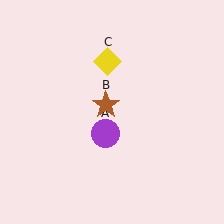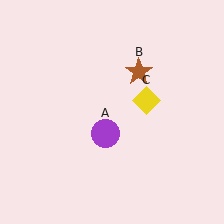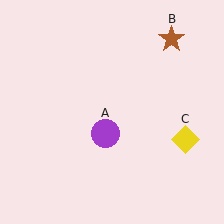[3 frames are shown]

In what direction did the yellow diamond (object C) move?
The yellow diamond (object C) moved down and to the right.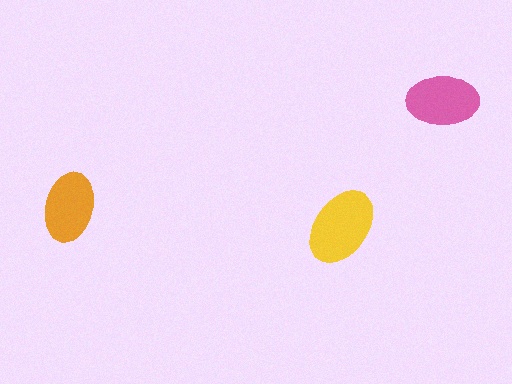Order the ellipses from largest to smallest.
the yellow one, the pink one, the orange one.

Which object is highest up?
The pink ellipse is topmost.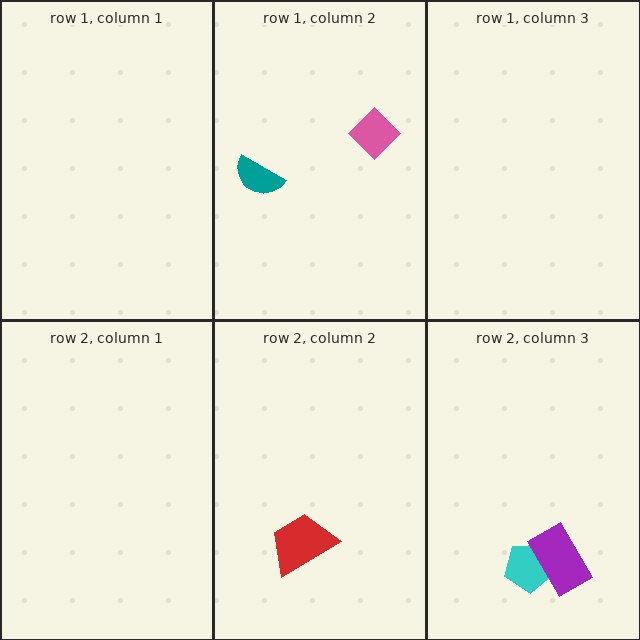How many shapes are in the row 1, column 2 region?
2.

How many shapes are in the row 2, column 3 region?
2.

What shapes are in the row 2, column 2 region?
The red trapezoid.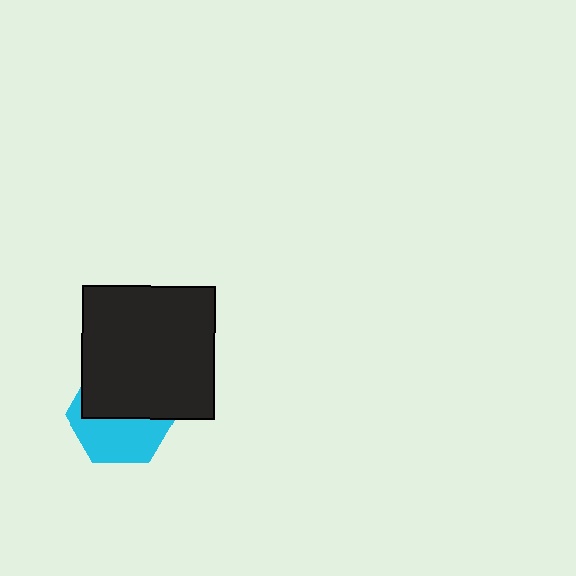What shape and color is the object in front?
The object in front is a black square.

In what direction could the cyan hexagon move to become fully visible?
The cyan hexagon could move down. That would shift it out from behind the black square entirely.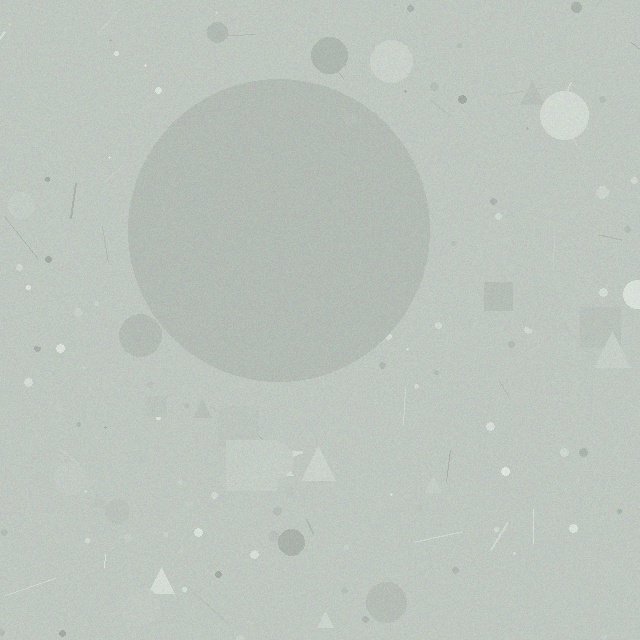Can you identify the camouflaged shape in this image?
The camouflaged shape is a circle.